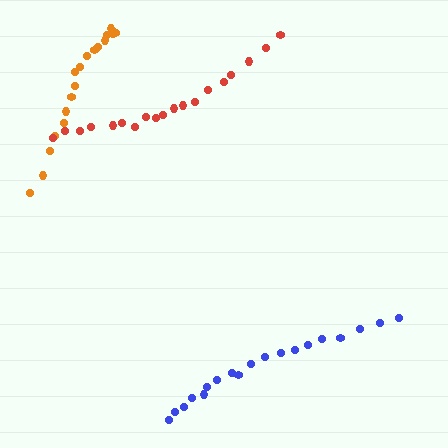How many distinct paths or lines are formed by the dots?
There are 3 distinct paths.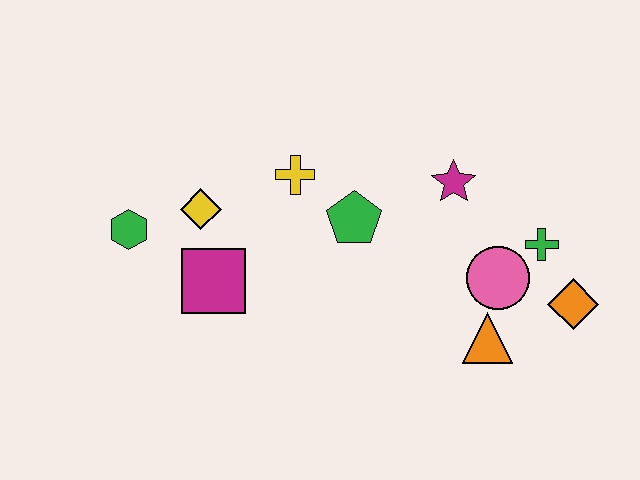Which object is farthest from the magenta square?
The orange diamond is farthest from the magenta square.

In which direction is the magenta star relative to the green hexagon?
The magenta star is to the right of the green hexagon.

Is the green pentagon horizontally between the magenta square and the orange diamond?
Yes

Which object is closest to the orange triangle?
The pink circle is closest to the orange triangle.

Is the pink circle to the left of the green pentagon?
No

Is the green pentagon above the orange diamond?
Yes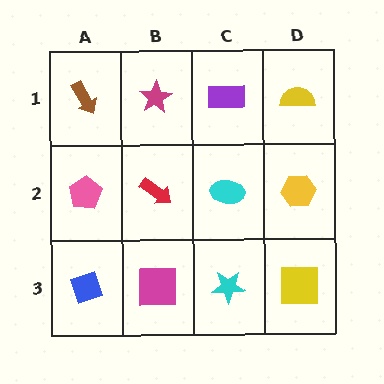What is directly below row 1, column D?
A yellow hexagon.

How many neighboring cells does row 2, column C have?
4.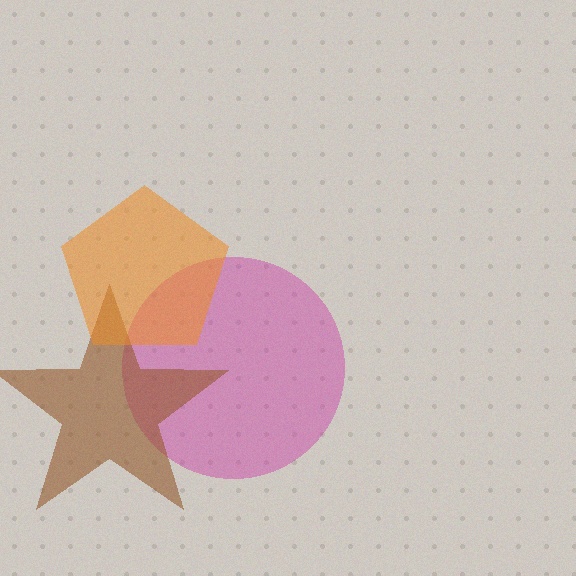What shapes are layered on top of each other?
The layered shapes are: a magenta circle, a brown star, an orange pentagon.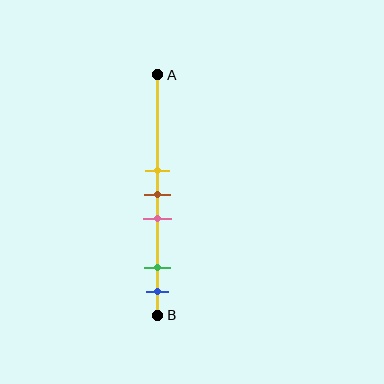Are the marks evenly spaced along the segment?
No, the marks are not evenly spaced.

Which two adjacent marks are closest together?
The yellow and brown marks are the closest adjacent pair.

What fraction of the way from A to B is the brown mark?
The brown mark is approximately 50% (0.5) of the way from A to B.